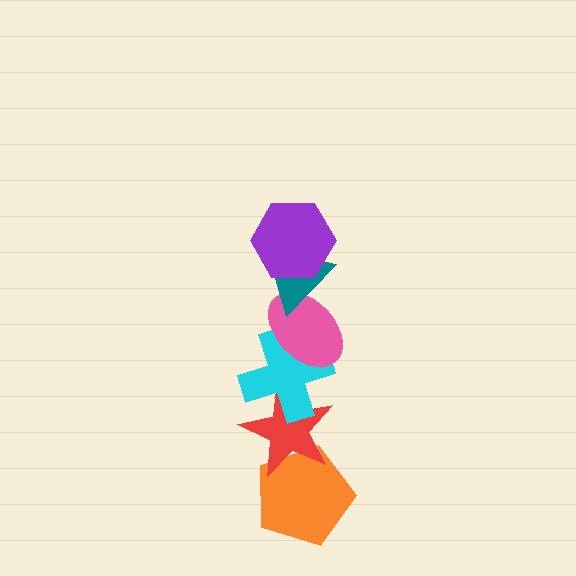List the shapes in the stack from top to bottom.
From top to bottom: the purple hexagon, the teal triangle, the pink ellipse, the cyan cross, the red star, the orange pentagon.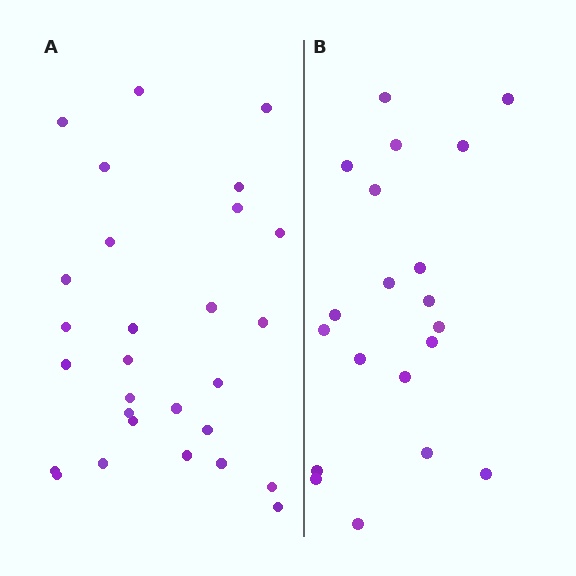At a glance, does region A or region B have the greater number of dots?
Region A (the left region) has more dots.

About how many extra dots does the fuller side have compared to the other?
Region A has roughly 8 or so more dots than region B.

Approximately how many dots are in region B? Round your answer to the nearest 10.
About 20 dots.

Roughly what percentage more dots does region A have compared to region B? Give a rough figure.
About 40% more.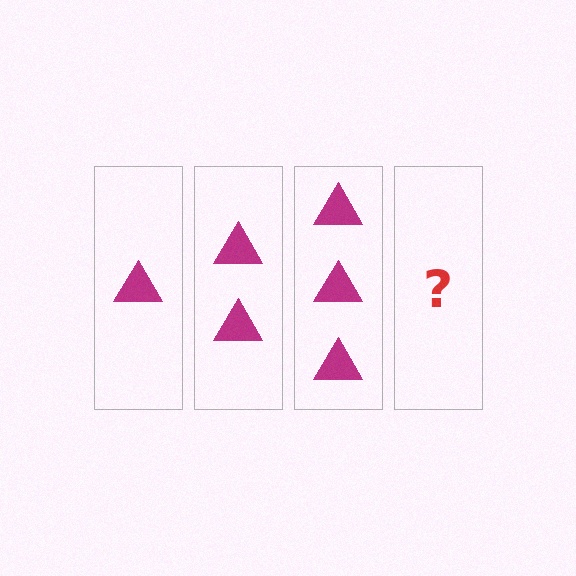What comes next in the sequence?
The next element should be 4 triangles.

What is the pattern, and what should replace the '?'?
The pattern is that each step adds one more triangle. The '?' should be 4 triangles.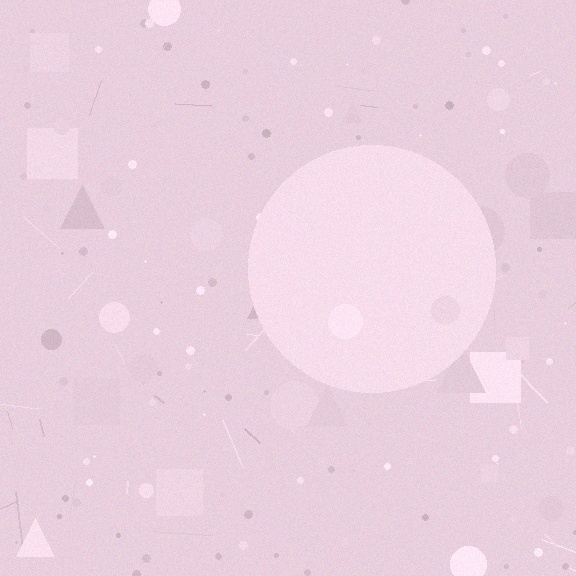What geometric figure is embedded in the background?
A circle is embedded in the background.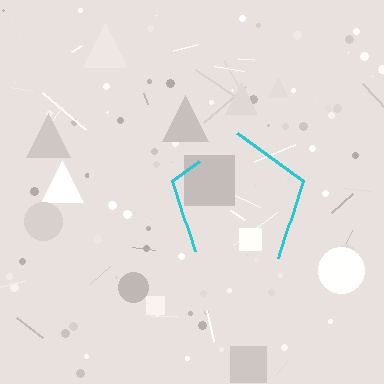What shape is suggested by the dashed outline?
The dashed outline suggests a pentagon.